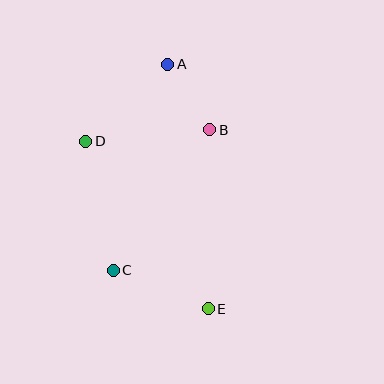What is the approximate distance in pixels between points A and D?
The distance between A and D is approximately 112 pixels.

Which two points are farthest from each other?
Points A and E are farthest from each other.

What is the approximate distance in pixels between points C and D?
The distance between C and D is approximately 132 pixels.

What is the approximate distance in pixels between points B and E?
The distance between B and E is approximately 179 pixels.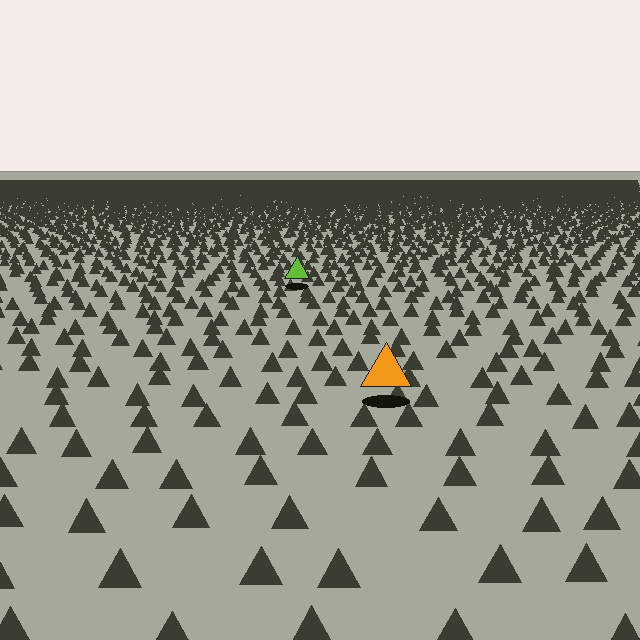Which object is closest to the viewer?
The orange triangle is closest. The texture marks near it are larger and more spread out.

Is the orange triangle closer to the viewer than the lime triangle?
Yes. The orange triangle is closer — you can tell from the texture gradient: the ground texture is coarser near it.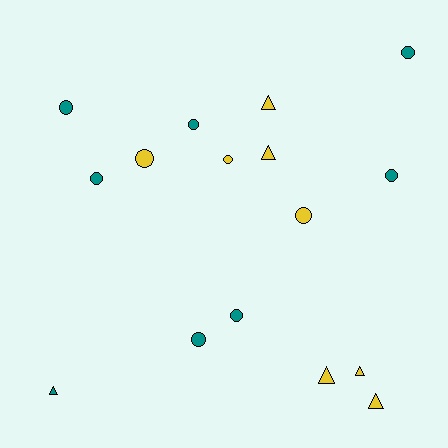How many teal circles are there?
There are 7 teal circles.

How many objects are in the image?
There are 16 objects.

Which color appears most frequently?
Yellow, with 8 objects.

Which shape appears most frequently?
Circle, with 10 objects.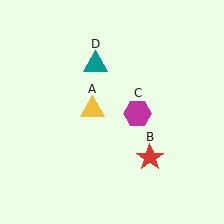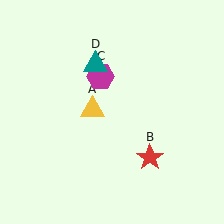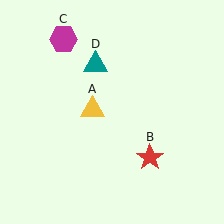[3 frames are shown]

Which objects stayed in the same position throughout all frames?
Yellow triangle (object A) and red star (object B) and teal triangle (object D) remained stationary.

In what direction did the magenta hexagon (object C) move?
The magenta hexagon (object C) moved up and to the left.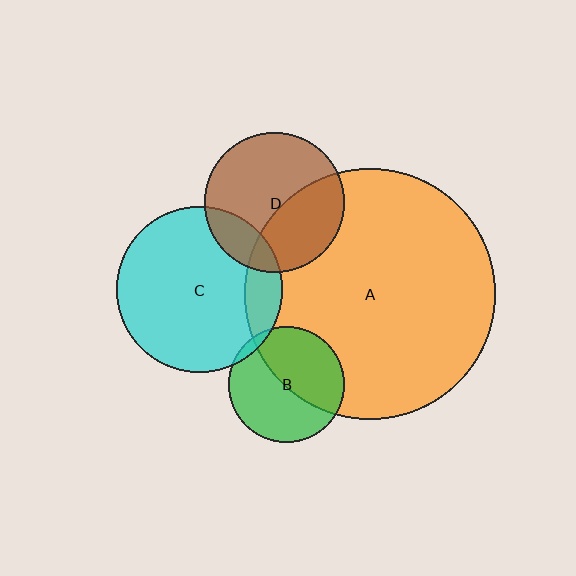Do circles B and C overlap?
Yes.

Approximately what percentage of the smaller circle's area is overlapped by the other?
Approximately 5%.